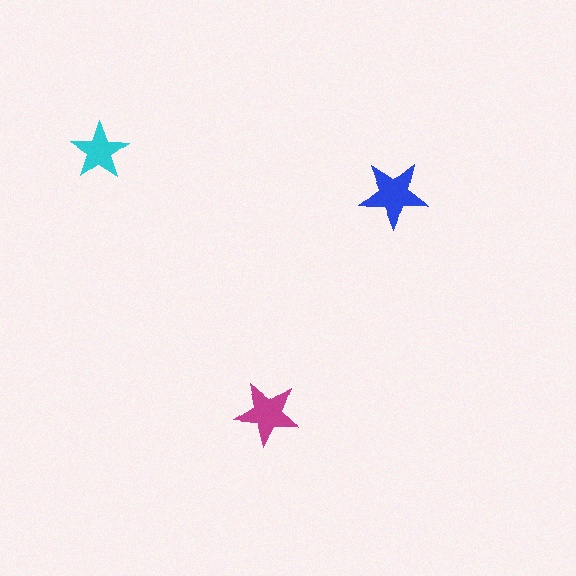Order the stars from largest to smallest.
the blue one, the magenta one, the cyan one.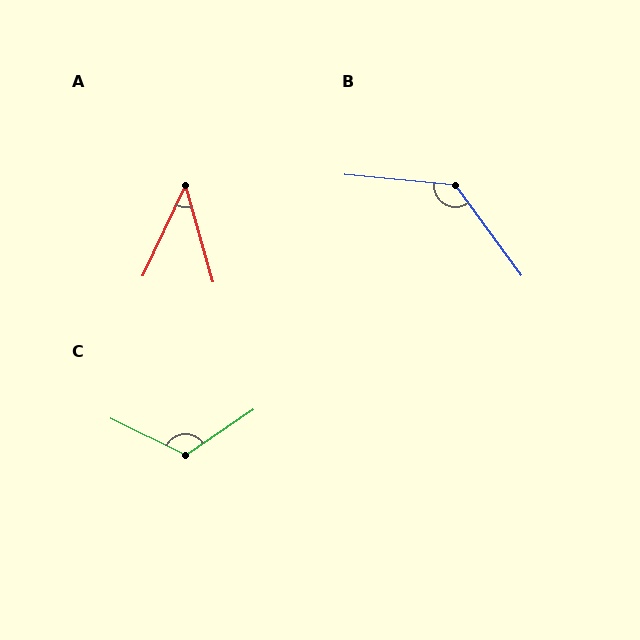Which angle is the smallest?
A, at approximately 41 degrees.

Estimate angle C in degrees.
Approximately 119 degrees.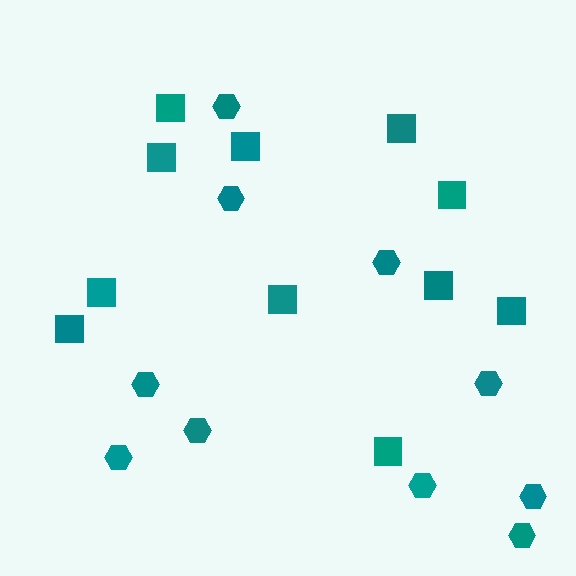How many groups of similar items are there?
There are 2 groups: one group of hexagons (10) and one group of squares (11).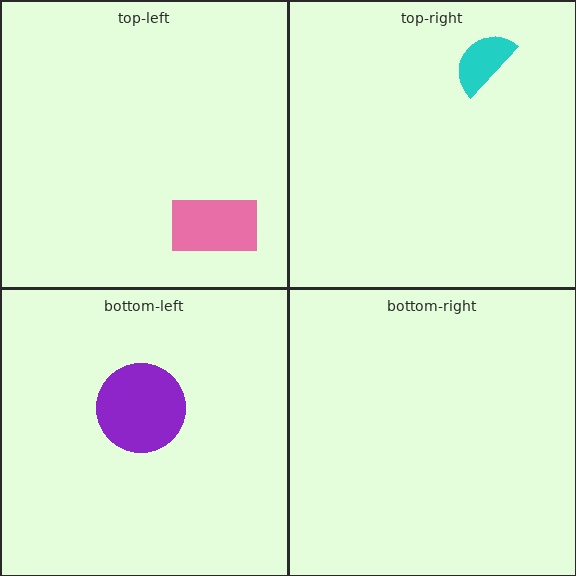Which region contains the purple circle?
The bottom-left region.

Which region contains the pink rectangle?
The top-left region.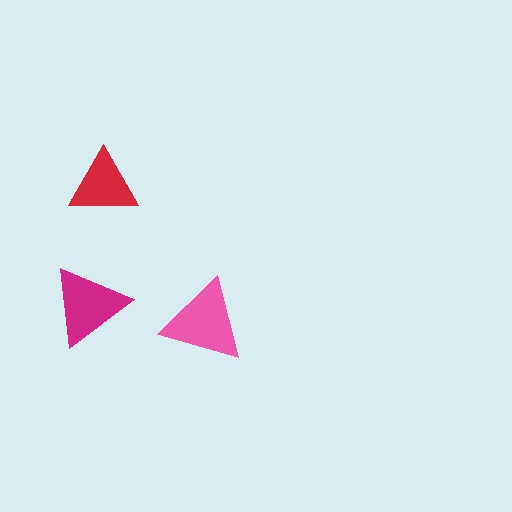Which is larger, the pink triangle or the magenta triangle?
The pink one.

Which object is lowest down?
The pink triangle is bottommost.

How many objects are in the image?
There are 3 objects in the image.